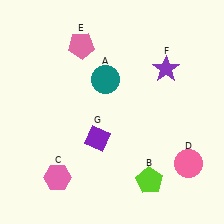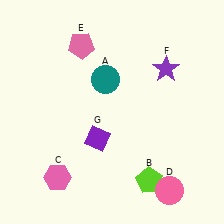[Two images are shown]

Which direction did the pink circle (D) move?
The pink circle (D) moved down.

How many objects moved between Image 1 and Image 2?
1 object moved between the two images.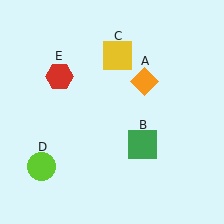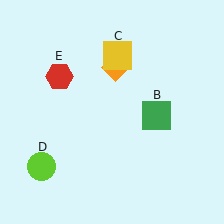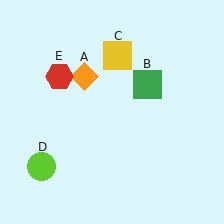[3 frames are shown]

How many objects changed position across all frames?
2 objects changed position: orange diamond (object A), green square (object B).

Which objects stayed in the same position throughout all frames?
Yellow square (object C) and lime circle (object D) and red hexagon (object E) remained stationary.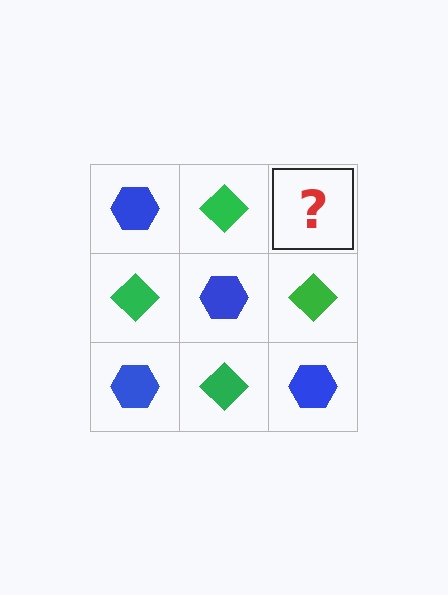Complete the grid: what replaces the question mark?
The question mark should be replaced with a blue hexagon.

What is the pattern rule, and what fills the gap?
The rule is that it alternates blue hexagon and green diamond in a checkerboard pattern. The gap should be filled with a blue hexagon.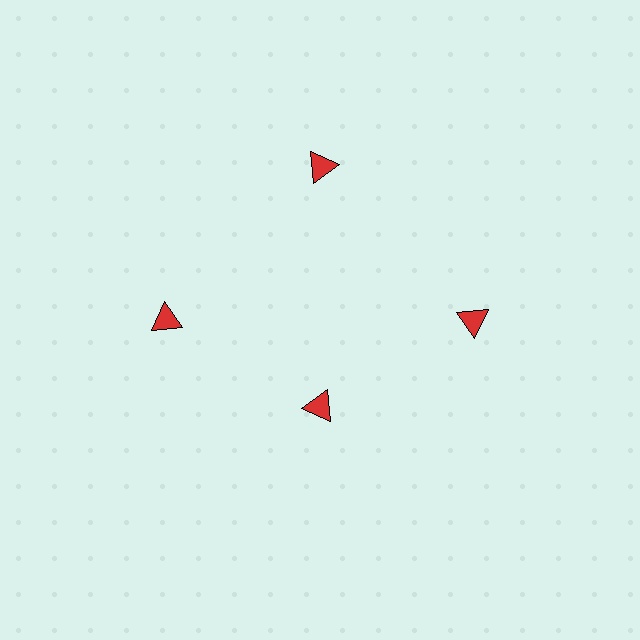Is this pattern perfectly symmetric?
No. The 4 red triangles are arranged in a ring, but one element near the 6 o'clock position is pulled inward toward the center, breaking the 4-fold rotational symmetry.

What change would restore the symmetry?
The symmetry would be restored by moving it outward, back onto the ring so that all 4 triangles sit at equal angles and equal distance from the center.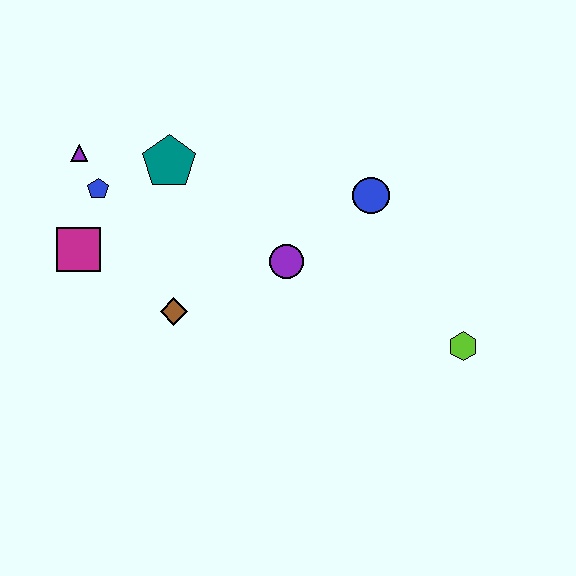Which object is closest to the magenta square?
The blue pentagon is closest to the magenta square.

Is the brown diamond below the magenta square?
Yes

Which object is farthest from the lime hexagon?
The purple triangle is farthest from the lime hexagon.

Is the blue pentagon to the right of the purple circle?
No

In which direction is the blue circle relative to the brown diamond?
The blue circle is to the right of the brown diamond.